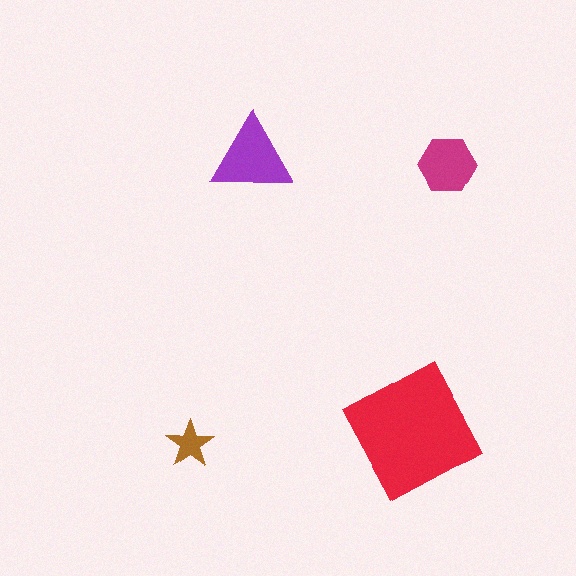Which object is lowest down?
The brown star is bottommost.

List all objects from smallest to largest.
The brown star, the magenta hexagon, the purple triangle, the red square.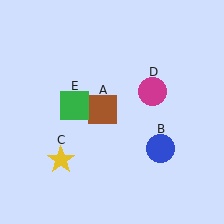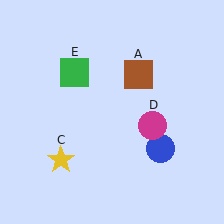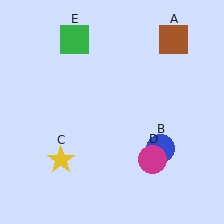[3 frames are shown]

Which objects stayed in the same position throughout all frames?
Blue circle (object B) and yellow star (object C) remained stationary.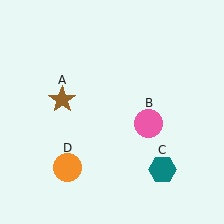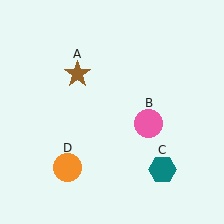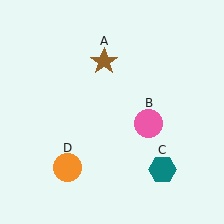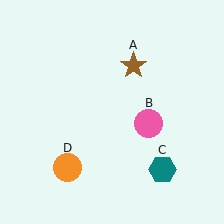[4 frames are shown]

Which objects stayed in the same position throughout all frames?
Pink circle (object B) and teal hexagon (object C) and orange circle (object D) remained stationary.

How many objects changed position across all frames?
1 object changed position: brown star (object A).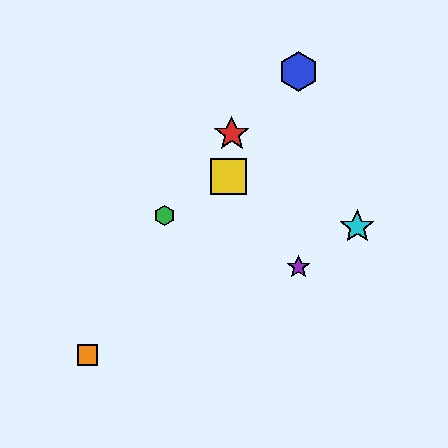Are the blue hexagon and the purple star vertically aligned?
Yes, both are at x≈299.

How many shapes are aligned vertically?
2 shapes (the blue hexagon, the purple star) are aligned vertically.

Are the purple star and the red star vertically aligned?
No, the purple star is at x≈299 and the red star is at x≈232.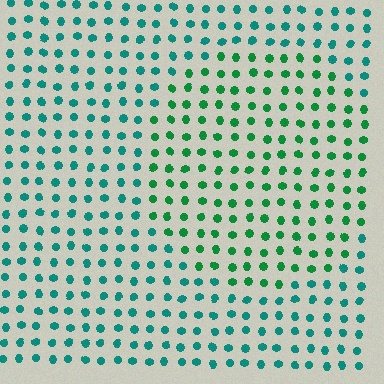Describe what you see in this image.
The image is filled with small teal elements in a uniform arrangement. A circle-shaped region is visible where the elements are tinted to a slightly different hue, forming a subtle color boundary.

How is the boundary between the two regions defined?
The boundary is defined purely by a slight shift in hue (about 32 degrees). Spacing, size, and orientation are identical on both sides.